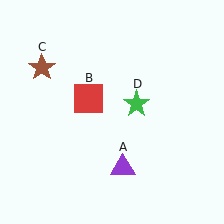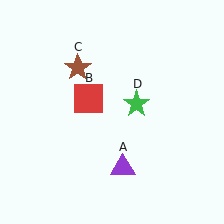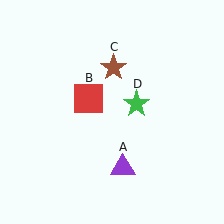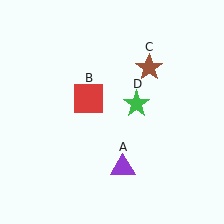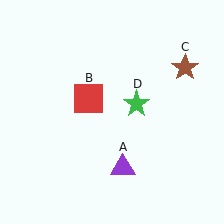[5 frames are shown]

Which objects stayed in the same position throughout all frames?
Purple triangle (object A) and red square (object B) and green star (object D) remained stationary.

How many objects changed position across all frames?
1 object changed position: brown star (object C).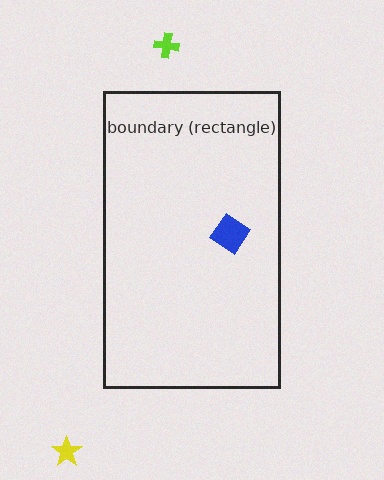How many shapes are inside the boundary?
1 inside, 2 outside.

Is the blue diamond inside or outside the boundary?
Inside.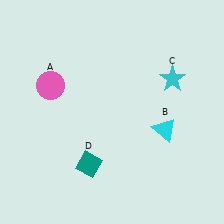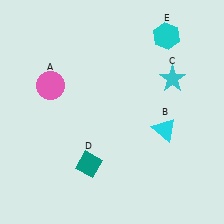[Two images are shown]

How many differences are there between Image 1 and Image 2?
There is 1 difference between the two images.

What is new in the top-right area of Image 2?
A cyan hexagon (E) was added in the top-right area of Image 2.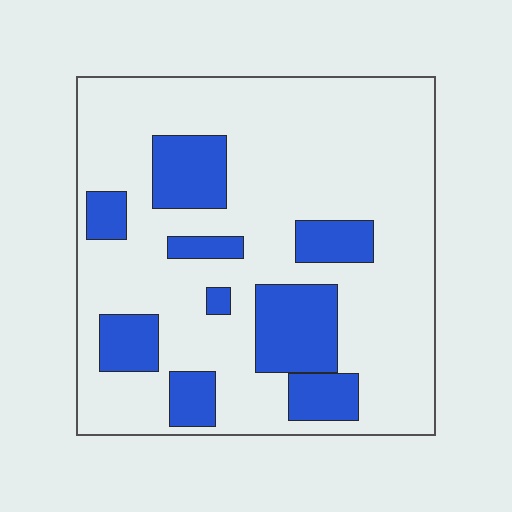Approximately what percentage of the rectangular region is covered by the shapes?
Approximately 25%.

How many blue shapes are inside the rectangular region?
9.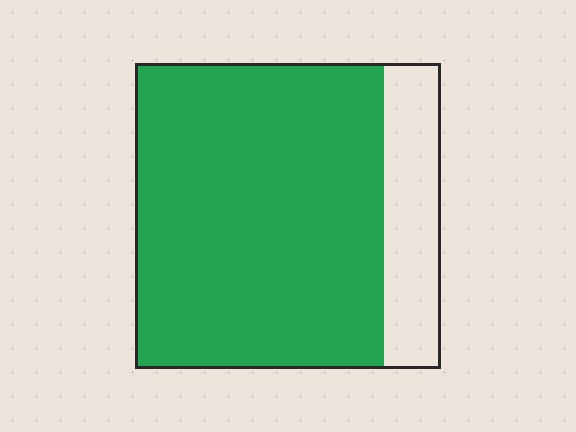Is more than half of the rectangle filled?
Yes.